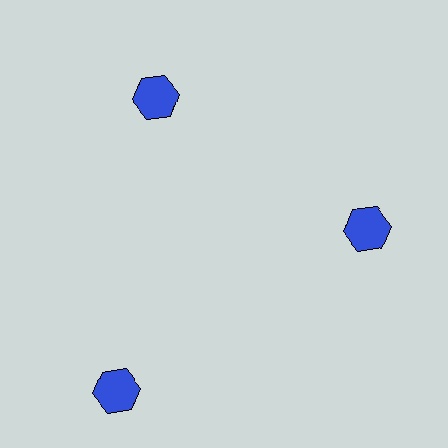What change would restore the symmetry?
The symmetry would be restored by moving it inward, back onto the ring so that all 3 hexagons sit at equal angles and equal distance from the center.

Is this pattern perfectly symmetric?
No. The 3 blue hexagons are arranged in a ring, but one element near the 7 o'clock position is pushed outward from the center, breaking the 3-fold rotational symmetry.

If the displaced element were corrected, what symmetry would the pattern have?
It would have 3-fold rotational symmetry — the pattern would map onto itself every 120 degrees.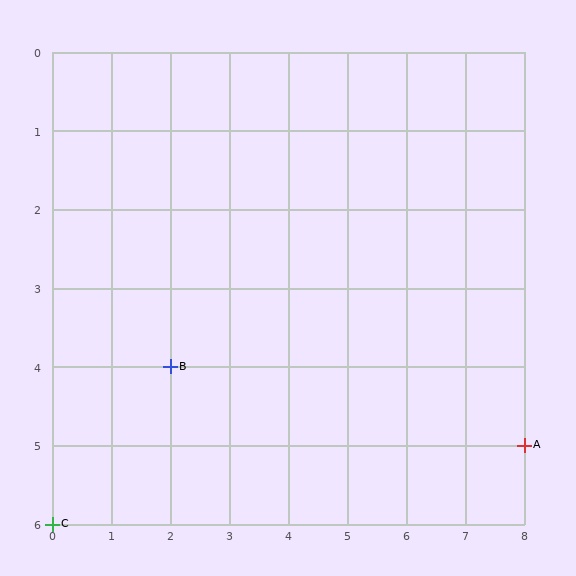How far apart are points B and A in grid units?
Points B and A are 6 columns and 1 row apart (about 6.1 grid units diagonally).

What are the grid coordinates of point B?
Point B is at grid coordinates (2, 4).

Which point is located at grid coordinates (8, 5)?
Point A is at (8, 5).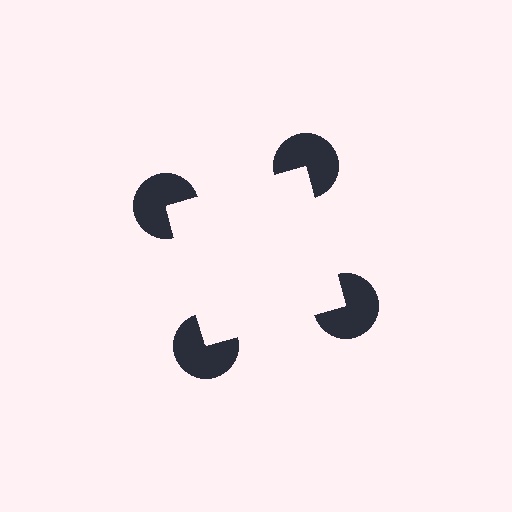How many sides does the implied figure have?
4 sides.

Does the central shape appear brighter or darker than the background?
It typically appears slightly brighter than the background, even though no actual brightness change is drawn.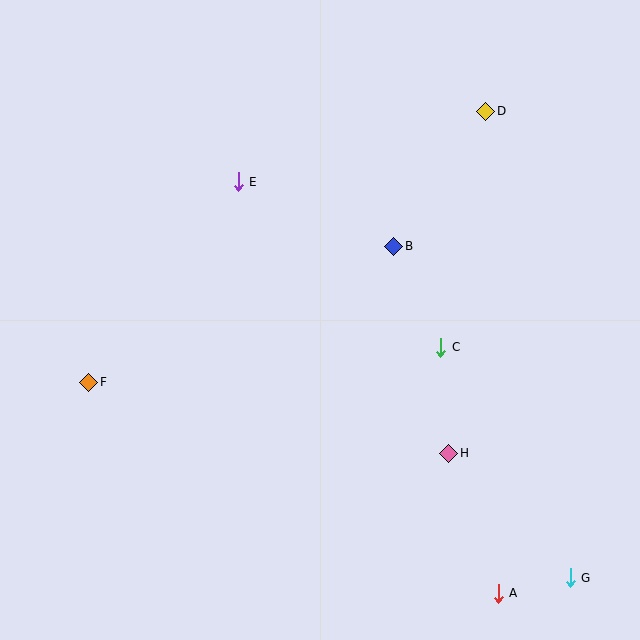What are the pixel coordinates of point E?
Point E is at (238, 182).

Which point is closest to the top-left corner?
Point E is closest to the top-left corner.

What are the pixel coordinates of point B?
Point B is at (394, 246).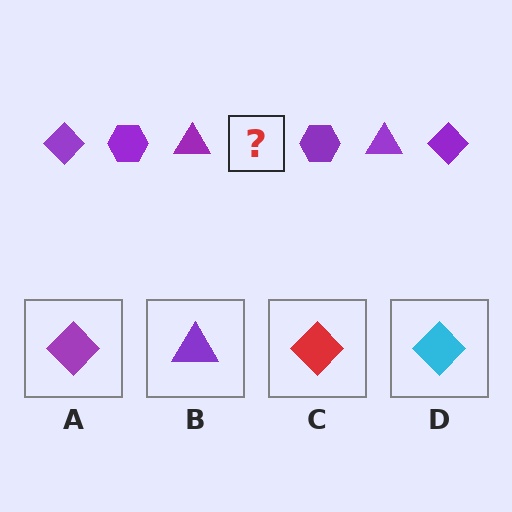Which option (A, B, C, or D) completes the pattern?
A.